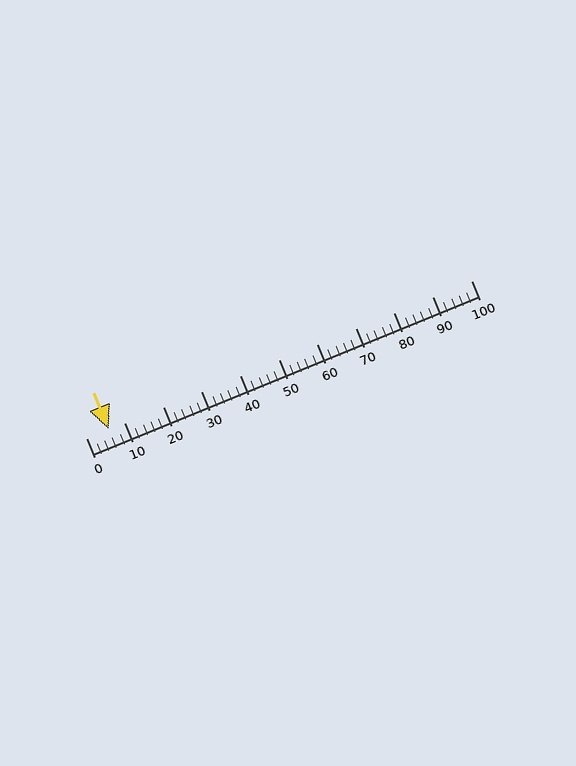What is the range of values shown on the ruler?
The ruler shows values from 0 to 100.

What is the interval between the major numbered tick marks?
The major tick marks are spaced 10 units apart.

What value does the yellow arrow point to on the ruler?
The yellow arrow points to approximately 6.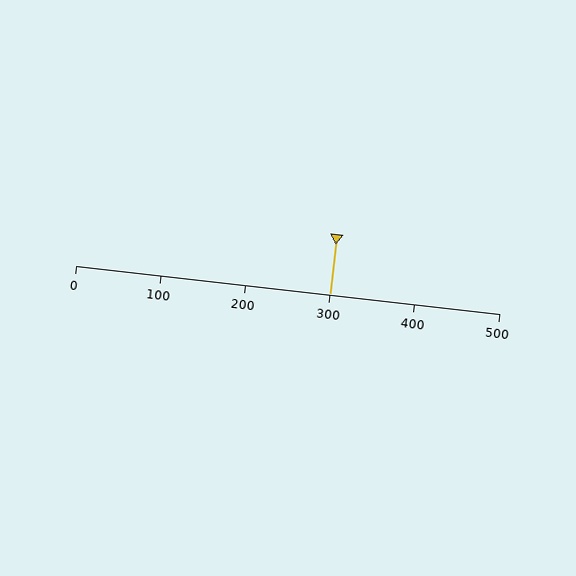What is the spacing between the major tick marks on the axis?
The major ticks are spaced 100 apart.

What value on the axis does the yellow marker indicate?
The marker indicates approximately 300.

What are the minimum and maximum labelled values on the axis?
The axis runs from 0 to 500.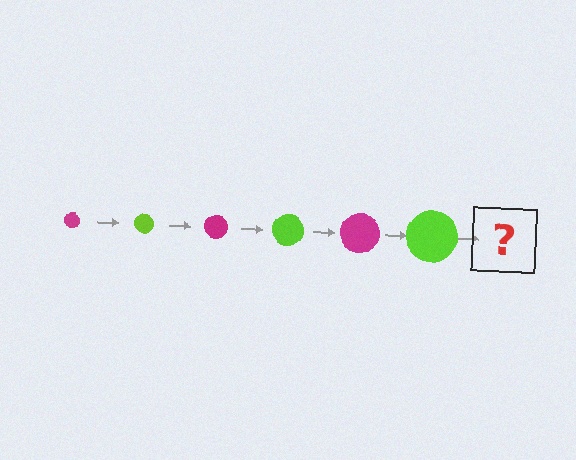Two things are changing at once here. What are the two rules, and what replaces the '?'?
The two rules are that the circle grows larger each step and the color cycles through magenta and lime. The '?' should be a magenta circle, larger than the previous one.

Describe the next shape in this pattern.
It should be a magenta circle, larger than the previous one.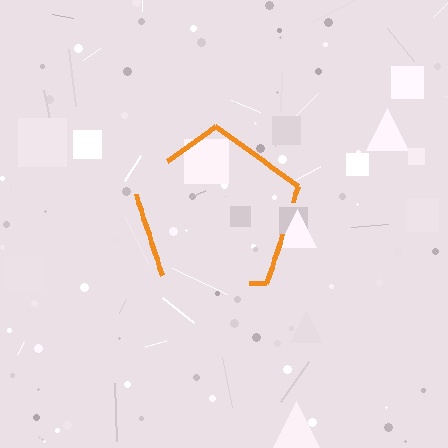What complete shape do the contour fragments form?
The contour fragments form a pentagon.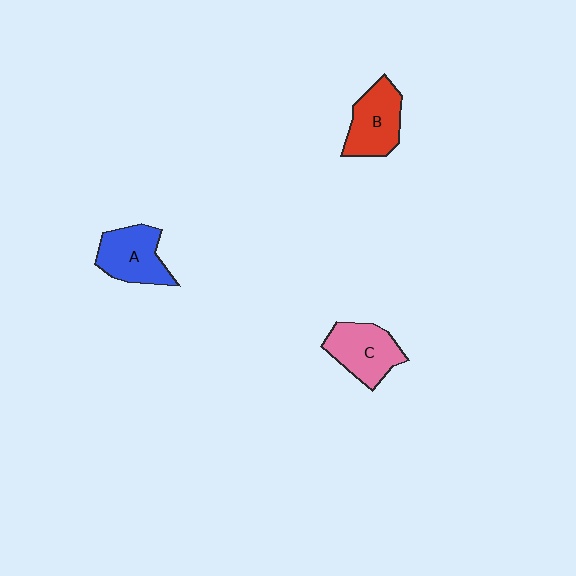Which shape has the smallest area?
Shape B (red).